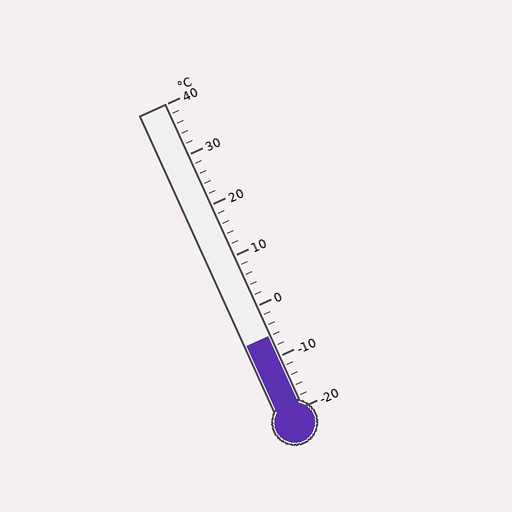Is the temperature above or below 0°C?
The temperature is below 0°C.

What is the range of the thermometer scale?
The thermometer scale ranges from -20°C to 40°C.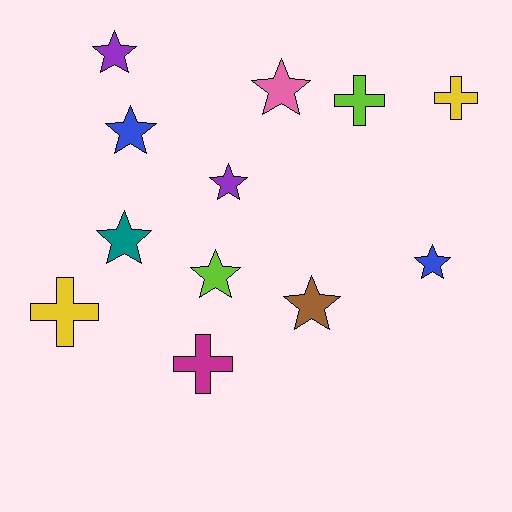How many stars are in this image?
There are 8 stars.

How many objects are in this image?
There are 12 objects.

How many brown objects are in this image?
There is 1 brown object.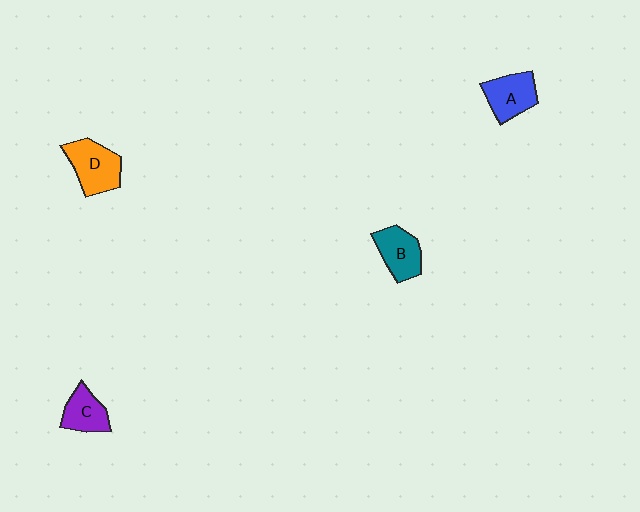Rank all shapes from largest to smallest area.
From largest to smallest: D (orange), A (blue), B (teal), C (purple).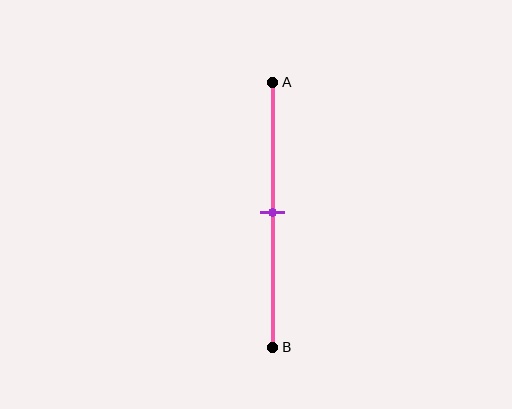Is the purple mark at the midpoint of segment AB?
Yes, the mark is approximately at the midpoint.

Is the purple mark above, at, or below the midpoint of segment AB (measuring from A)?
The purple mark is approximately at the midpoint of segment AB.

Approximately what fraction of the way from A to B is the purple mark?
The purple mark is approximately 50% of the way from A to B.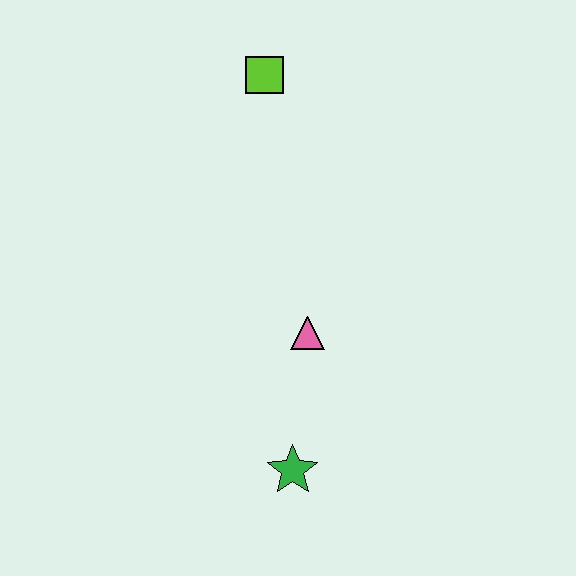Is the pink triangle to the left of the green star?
No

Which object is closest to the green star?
The pink triangle is closest to the green star.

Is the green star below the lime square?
Yes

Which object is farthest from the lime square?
The green star is farthest from the lime square.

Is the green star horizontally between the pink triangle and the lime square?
Yes